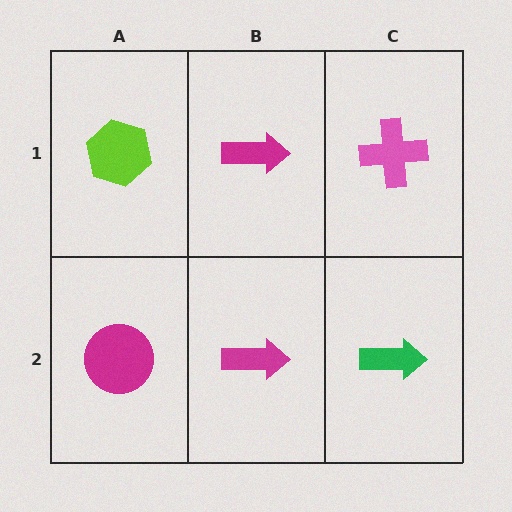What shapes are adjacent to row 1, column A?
A magenta circle (row 2, column A), a magenta arrow (row 1, column B).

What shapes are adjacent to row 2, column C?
A pink cross (row 1, column C), a magenta arrow (row 2, column B).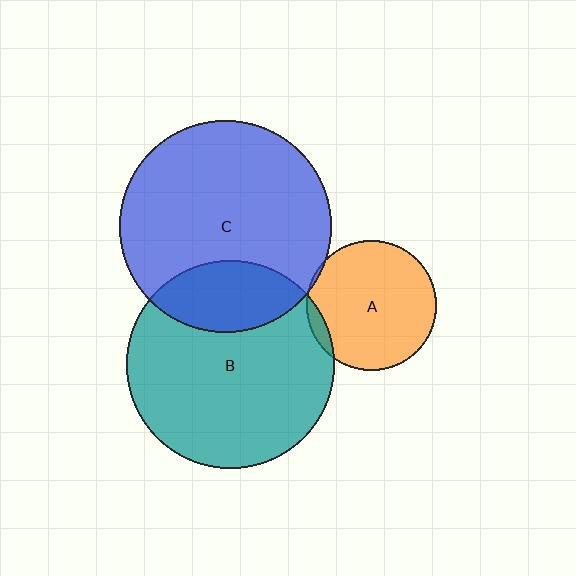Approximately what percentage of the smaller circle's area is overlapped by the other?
Approximately 25%.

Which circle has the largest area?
Circle C (blue).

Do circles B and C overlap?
Yes.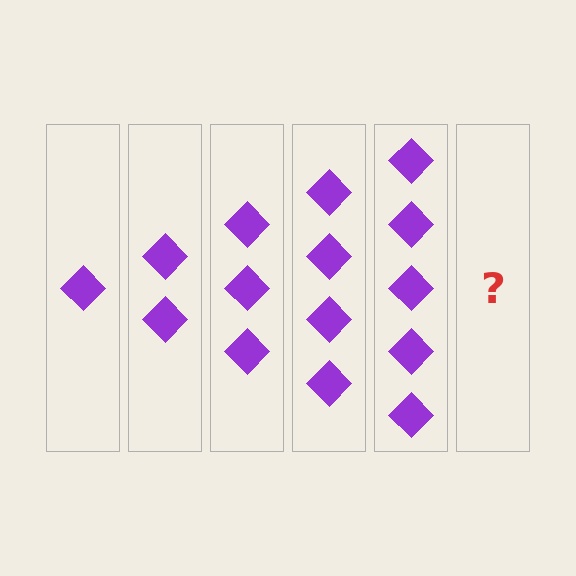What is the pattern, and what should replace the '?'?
The pattern is that each step adds one more diamond. The '?' should be 6 diamonds.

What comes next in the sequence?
The next element should be 6 diamonds.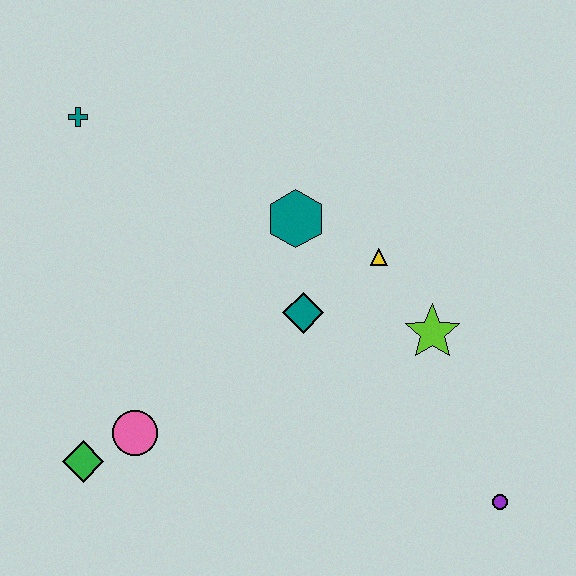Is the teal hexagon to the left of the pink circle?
No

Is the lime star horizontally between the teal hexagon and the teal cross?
No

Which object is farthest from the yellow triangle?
The green diamond is farthest from the yellow triangle.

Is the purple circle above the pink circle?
No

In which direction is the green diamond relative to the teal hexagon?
The green diamond is below the teal hexagon.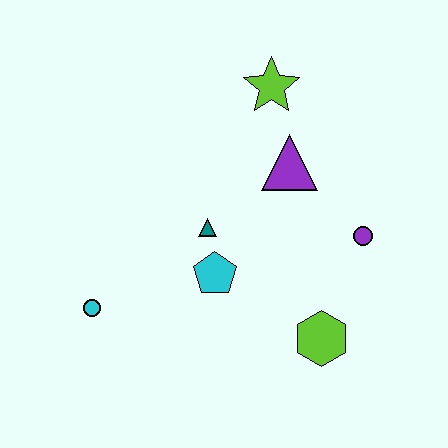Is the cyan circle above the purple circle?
No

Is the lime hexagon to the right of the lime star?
Yes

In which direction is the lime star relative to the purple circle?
The lime star is above the purple circle.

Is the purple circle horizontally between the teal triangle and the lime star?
No